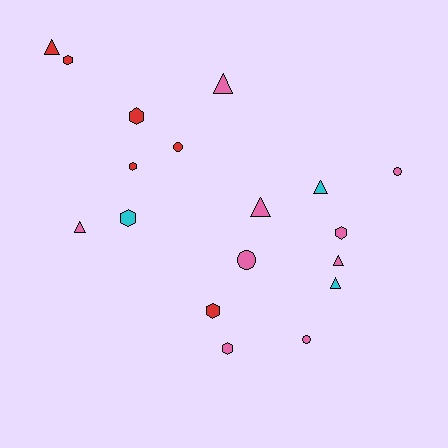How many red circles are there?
There is 1 red circle.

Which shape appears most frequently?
Triangle, with 7 objects.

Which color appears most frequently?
Pink, with 9 objects.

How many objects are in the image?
There are 18 objects.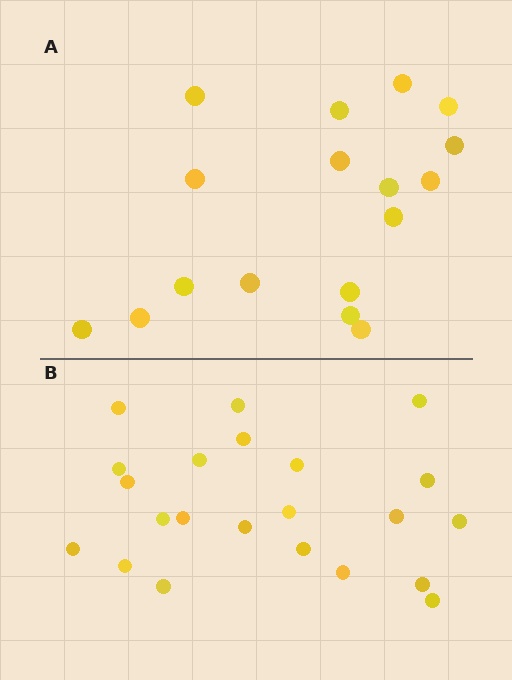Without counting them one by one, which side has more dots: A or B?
Region B (the bottom region) has more dots.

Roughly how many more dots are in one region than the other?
Region B has about 5 more dots than region A.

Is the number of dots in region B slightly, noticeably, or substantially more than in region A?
Region B has noticeably more, but not dramatically so. The ratio is roughly 1.3 to 1.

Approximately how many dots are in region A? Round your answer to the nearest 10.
About 20 dots. (The exact count is 17, which rounds to 20.)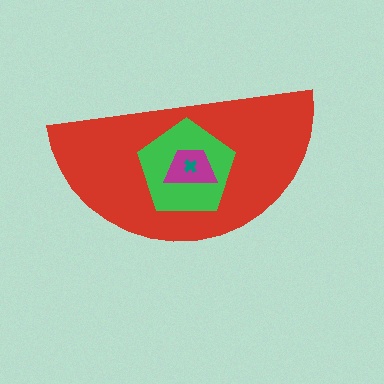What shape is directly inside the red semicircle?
The green pentagon.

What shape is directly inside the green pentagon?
The magenta trapezoid.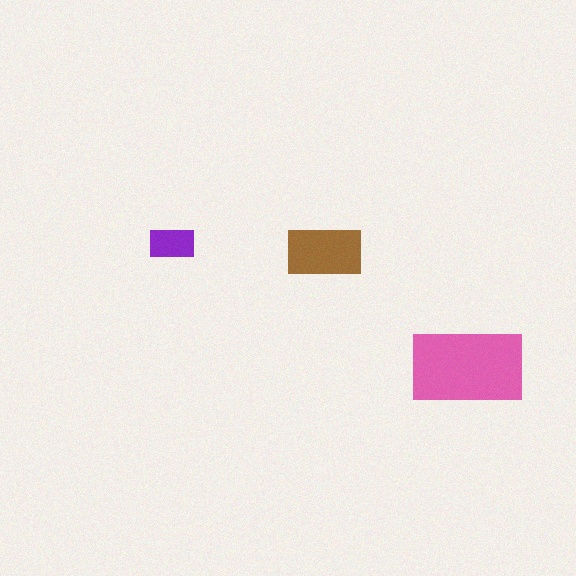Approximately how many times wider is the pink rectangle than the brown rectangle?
About 1.5 times wider.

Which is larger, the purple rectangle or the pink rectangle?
The pink one.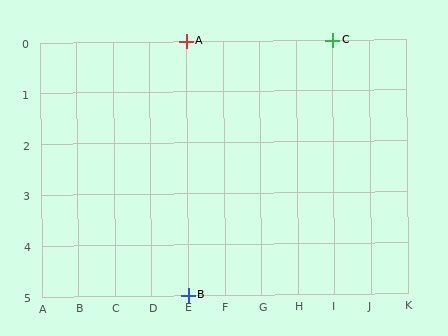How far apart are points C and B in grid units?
Points C and B are 4 columns and 5 rows apart (about 6.4 grid units diagonally).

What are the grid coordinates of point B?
Point B is at grid coordinates (E, 5).